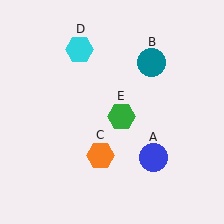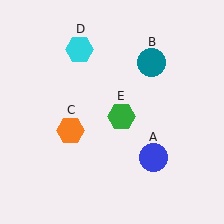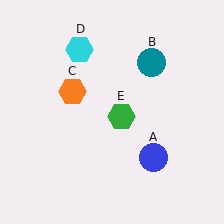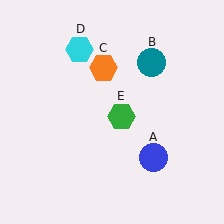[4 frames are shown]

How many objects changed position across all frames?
1 object changed position: orange hexagon (object C).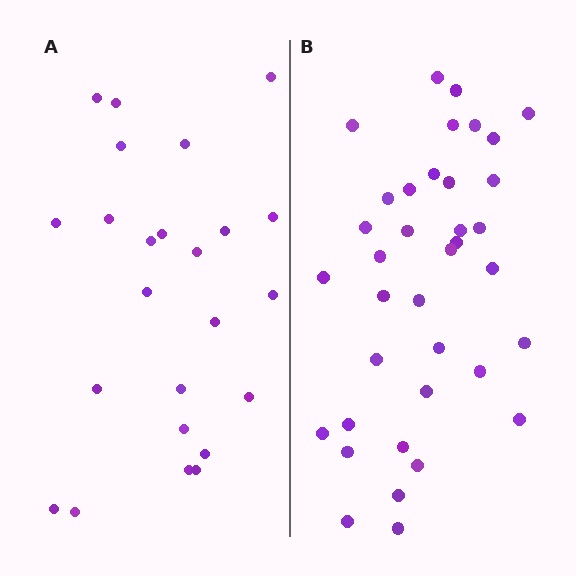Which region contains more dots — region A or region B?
Region B (the right region) has more dots.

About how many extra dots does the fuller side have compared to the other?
Region B has approximately 15 more dots than region A.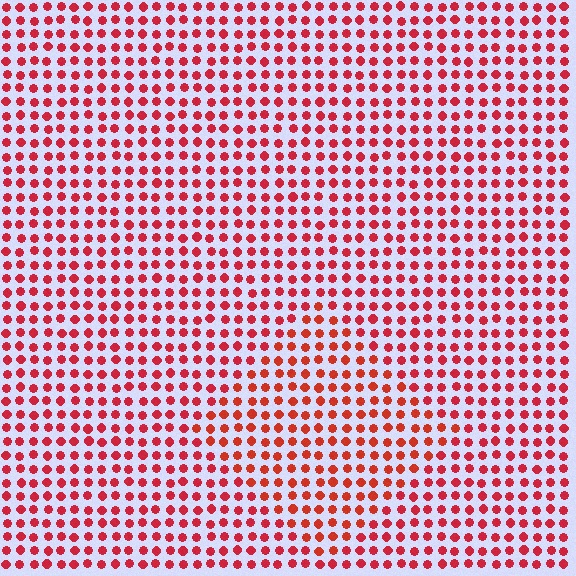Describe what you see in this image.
The image is filled with small red elements in a uniform arrangement. A diamond-shaped region is visible where the elements are tinted to a slightly different hue, forming a subtle color boundary.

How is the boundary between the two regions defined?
The boundary is defined purely by a slight shift in hue (about 14 degrees). Spacing, size, and orientation are identical on both sides.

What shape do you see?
I see a diamond.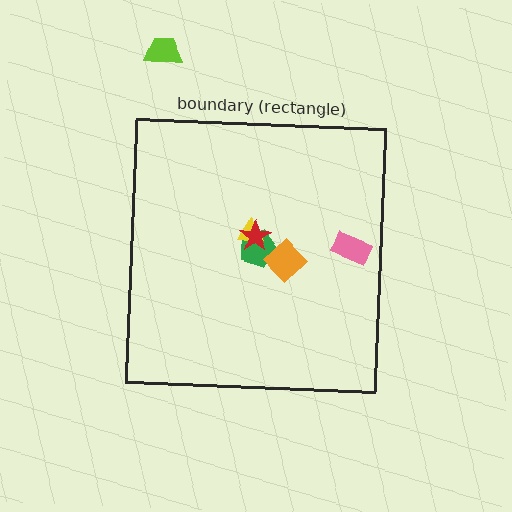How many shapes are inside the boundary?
5 inside, 1 outside.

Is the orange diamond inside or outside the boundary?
Inside.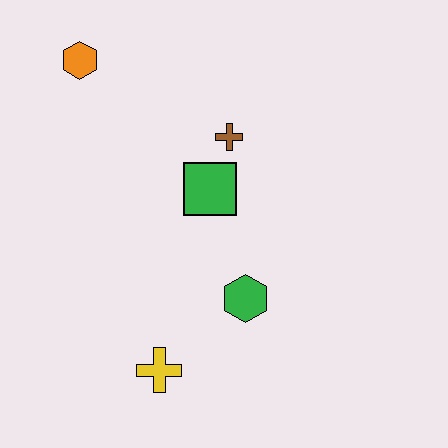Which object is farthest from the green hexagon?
The orange hexagon is farthest from the green hexagon.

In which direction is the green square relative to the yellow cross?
The green square is above the yellow cross.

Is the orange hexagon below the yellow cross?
No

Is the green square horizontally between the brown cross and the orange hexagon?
Yes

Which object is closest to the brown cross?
The green square is closest to the brown cross.